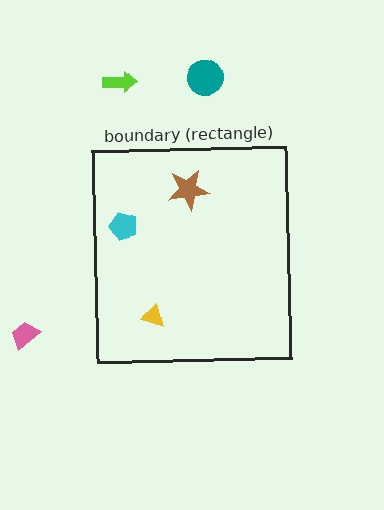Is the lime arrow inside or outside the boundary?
Outside.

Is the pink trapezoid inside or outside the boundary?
Outside.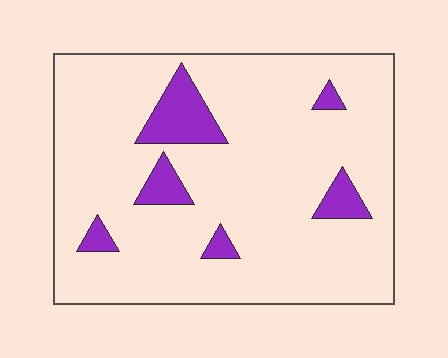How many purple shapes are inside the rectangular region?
6.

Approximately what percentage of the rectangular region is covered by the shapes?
Approximately 10%.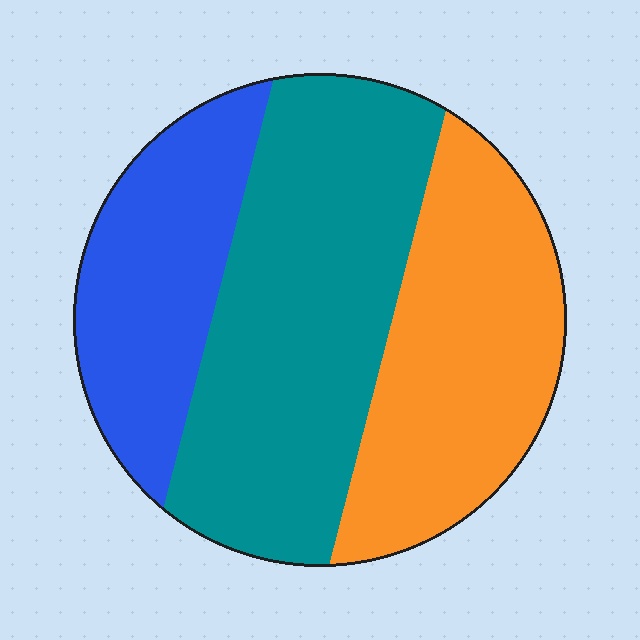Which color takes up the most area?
Teal, at roughly 45%.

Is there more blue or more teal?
Teal.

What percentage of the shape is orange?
Orange takes up about one third (1/3) of the shape.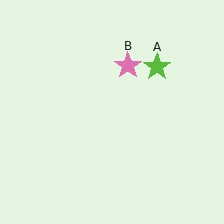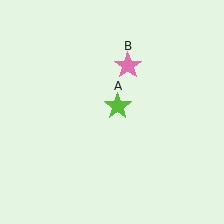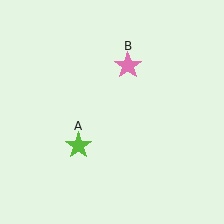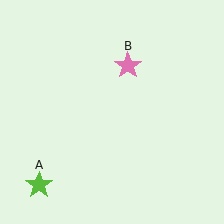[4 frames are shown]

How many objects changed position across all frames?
1 object changed position: lime star (object A).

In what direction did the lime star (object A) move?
The lime star (object A) moved down and to the left.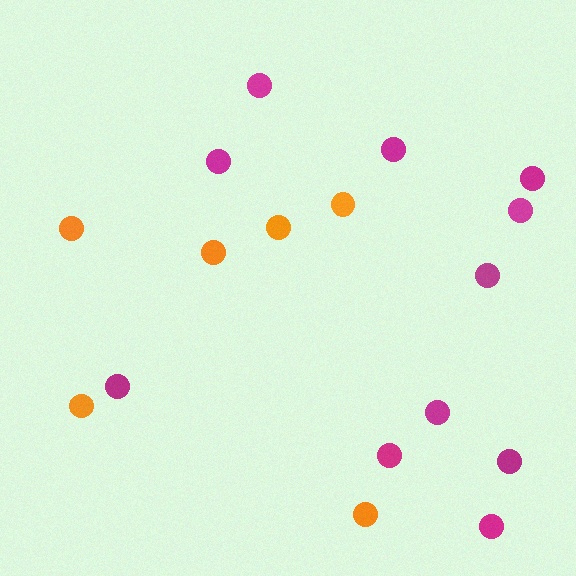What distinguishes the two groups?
There are 2 groups: one group of orange circles (6) and one group of magenta circles (11).